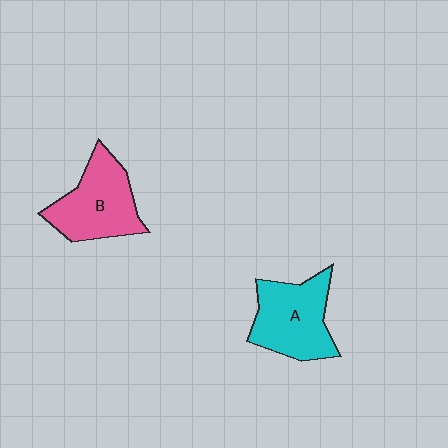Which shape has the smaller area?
Shape B (pink).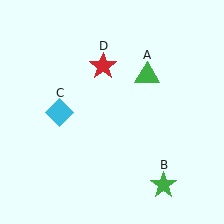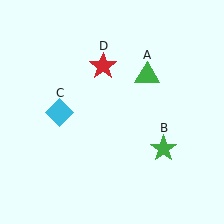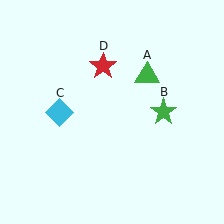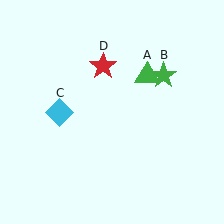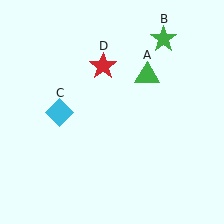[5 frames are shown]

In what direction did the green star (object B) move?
The green star (object B) moved up.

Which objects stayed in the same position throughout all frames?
Green triangle (object A) and cyan diamond (object C) and red star (object D) remained stationary.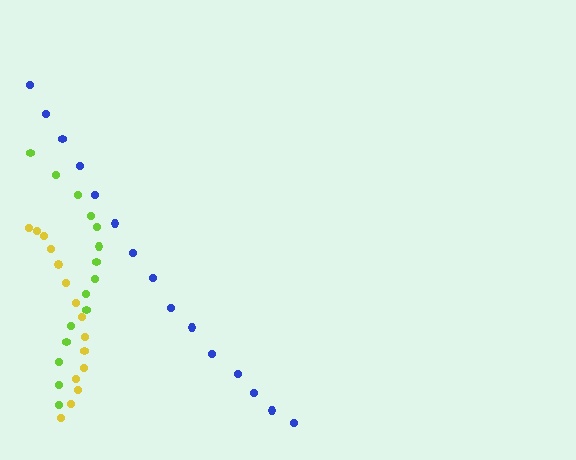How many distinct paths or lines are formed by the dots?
There are 3 distinct paths.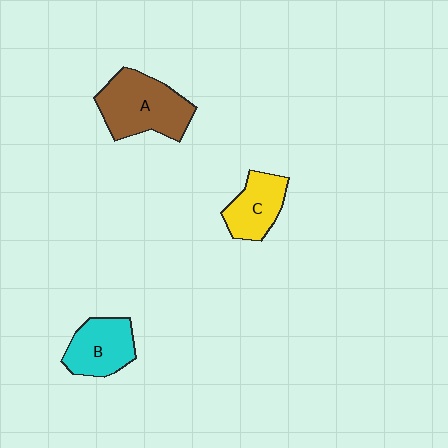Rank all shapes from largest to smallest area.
From largest to smallest: A (brown), B (cyan), C (yellow).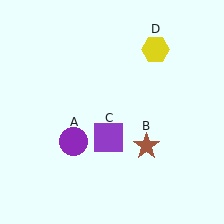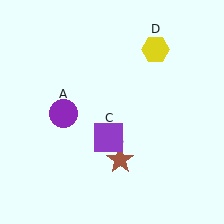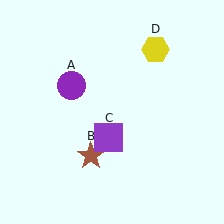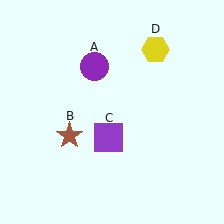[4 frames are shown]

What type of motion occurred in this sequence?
The purple circle (object A), brown star (object B) rotated clockwise around the center of the scene.